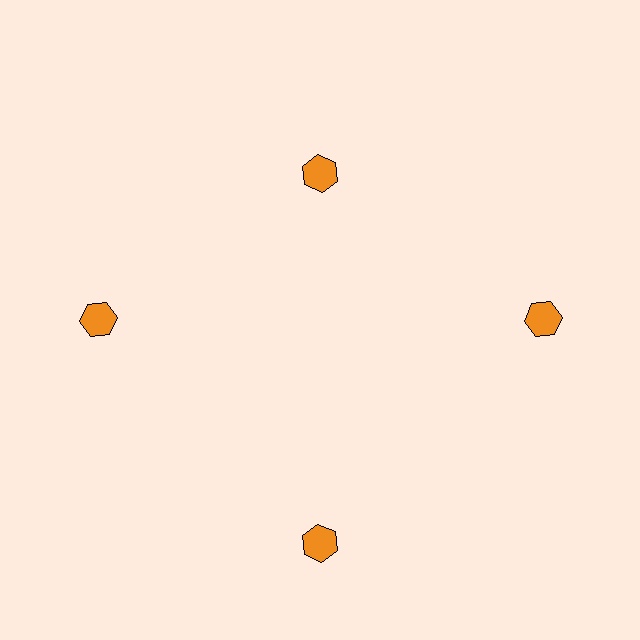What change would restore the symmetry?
The symmetry would be restored by moving it outward, back onto the ring so that all 4 hexagons sit at equal angles and equal distance from the center.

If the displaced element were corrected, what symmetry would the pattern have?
It would have 4-fold rotational symmetry — the pattern would map onto itself every 90 degrees.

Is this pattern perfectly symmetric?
No. The 4 orange hexagons are arranged in a ring, but one element near the 12 o'clock position is pulled inward toward the center, breaking the 4-fold rotational symmetry.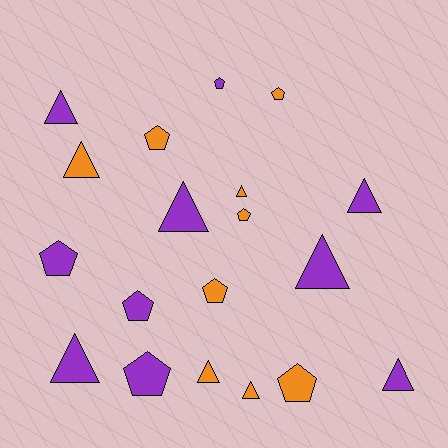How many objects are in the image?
There are 19 objects.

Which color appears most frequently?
Purple, with 10 objects.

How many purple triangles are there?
There are 6 purple triangles.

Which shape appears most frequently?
Triangle, with 10 objects.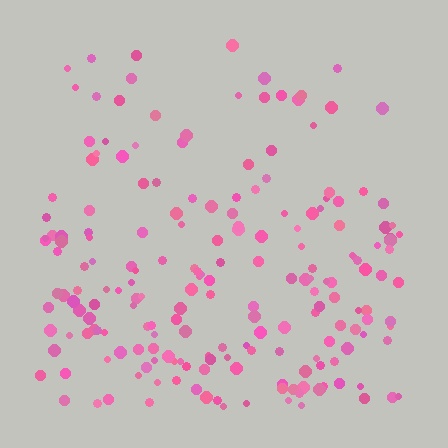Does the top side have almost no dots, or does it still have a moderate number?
Still a moderate number, just noticeably fewer than the bottom.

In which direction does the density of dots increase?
From top to bottom, with the bottom side densest.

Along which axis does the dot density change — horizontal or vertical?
Vertical.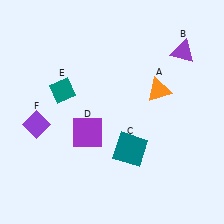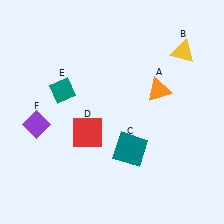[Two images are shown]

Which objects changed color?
B changed from purple to yellow. D changed from purple to red.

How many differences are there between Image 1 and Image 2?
There are 2 differences between the two images.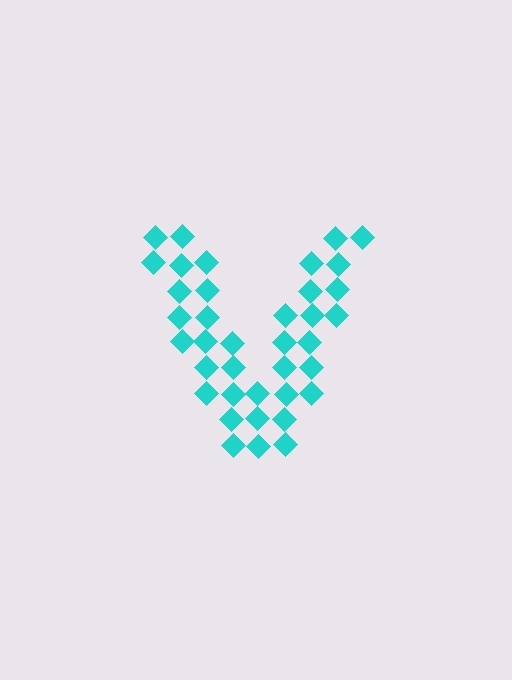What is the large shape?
The large shape is the letter V.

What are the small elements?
The small elements are diamonds.